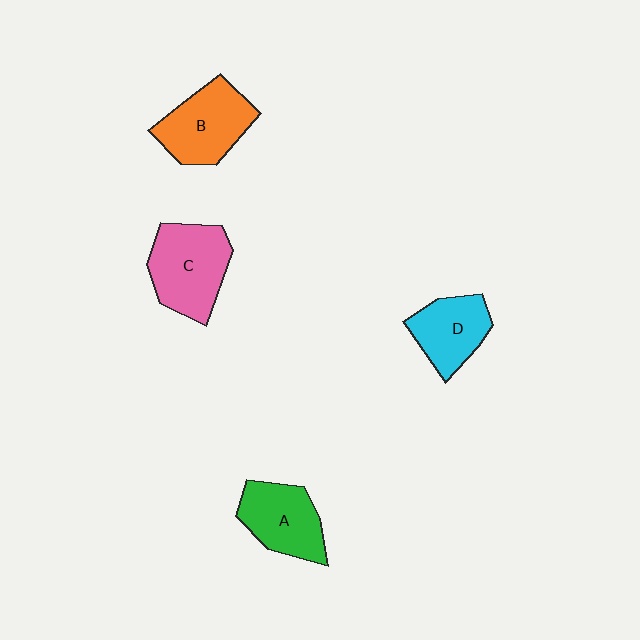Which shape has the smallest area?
Shape D (cyan).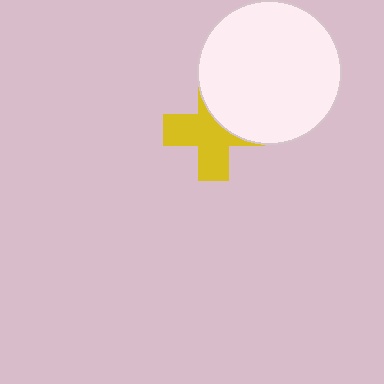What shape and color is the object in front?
The object in front is a white circle.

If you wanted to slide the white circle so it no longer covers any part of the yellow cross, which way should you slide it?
Slide it toward the upper-right — that is the most direct way to separate the two shapes.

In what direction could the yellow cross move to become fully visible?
The yellow cross could move toward the lower-left. That would shift it out from behind the white circle entirely.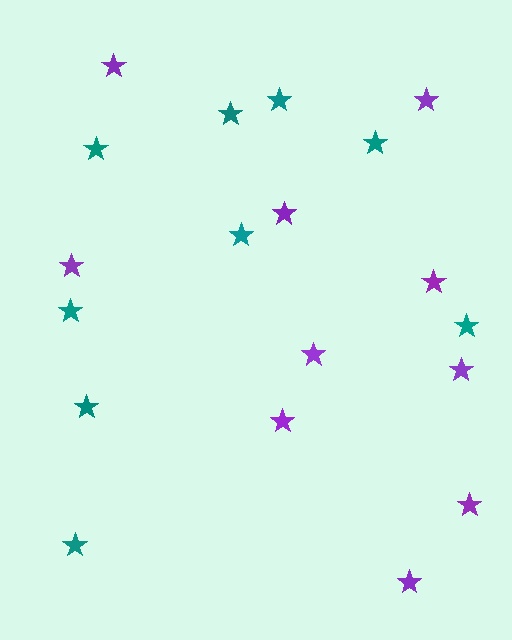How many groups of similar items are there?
There are 2 groups: one group of teal stars (9) and one group of purple stars (10).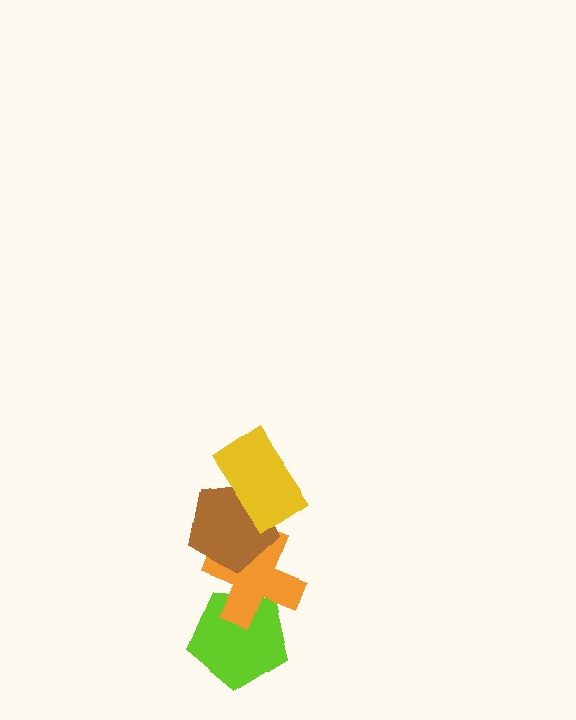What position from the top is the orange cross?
The orange cross is 3rd from the top.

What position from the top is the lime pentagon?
The lime pentagon is 4th from the top.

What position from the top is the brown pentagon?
The brown pentagon is 2nd from the top.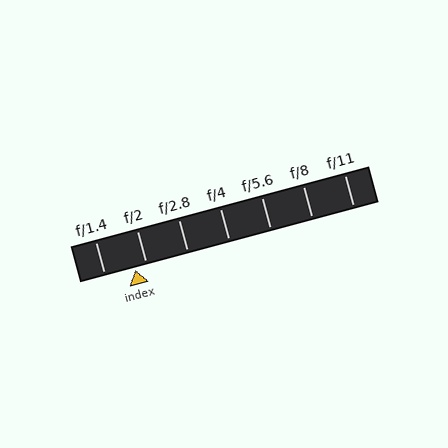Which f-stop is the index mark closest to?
The index mark is closest to f/2.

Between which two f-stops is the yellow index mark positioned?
The index mark is between f/1.4 and f/2.